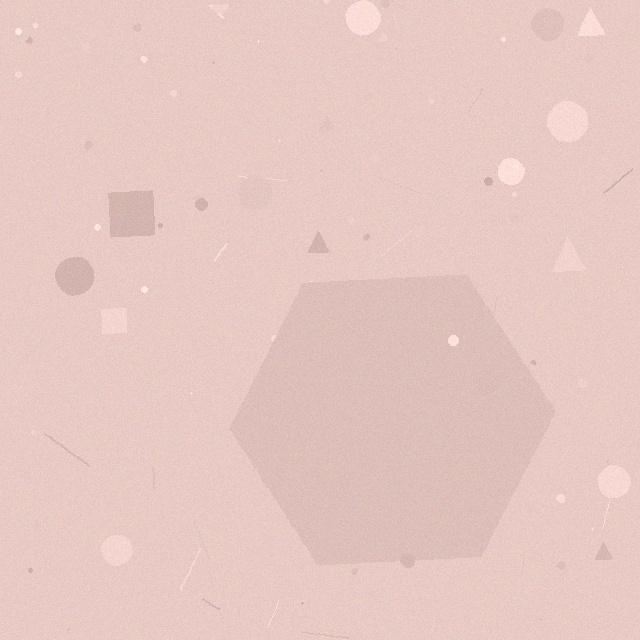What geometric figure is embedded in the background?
A hexagon is embedded in the background.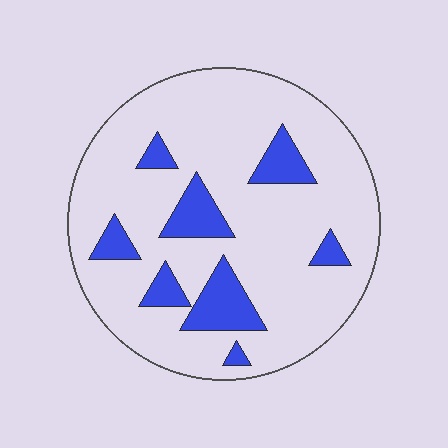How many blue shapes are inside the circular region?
8.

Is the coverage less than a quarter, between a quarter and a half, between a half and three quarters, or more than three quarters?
Less than a quarter.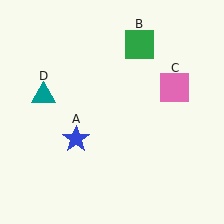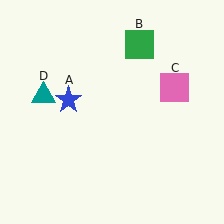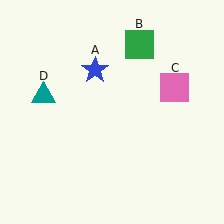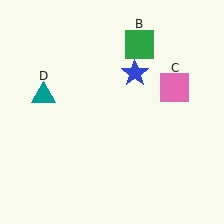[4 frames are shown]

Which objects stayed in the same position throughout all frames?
Green square (object B) and pink square (object C) and teal triangle (object D) remained stationary.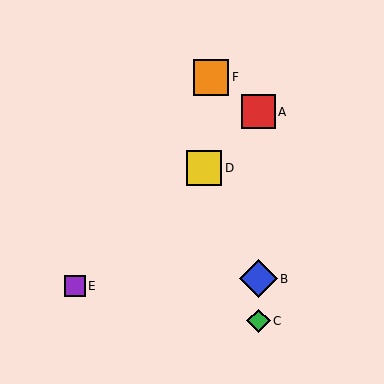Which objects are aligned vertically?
Objects A, B, C are aligned vertically.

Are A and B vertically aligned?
Yes, both are at x≈259.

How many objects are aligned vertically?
3 objects (A, B, C) are aligned vertically.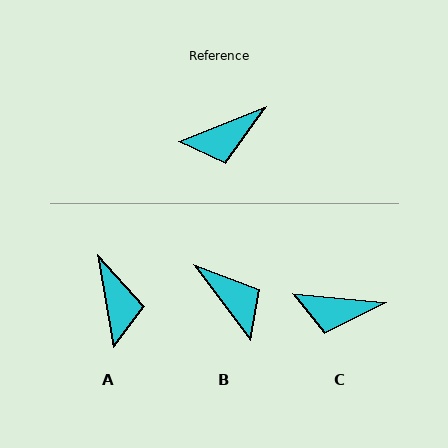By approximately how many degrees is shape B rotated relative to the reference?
Approximately 105 degrees counter-clockwise.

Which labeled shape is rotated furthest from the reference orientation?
B, about 105 degrees away.